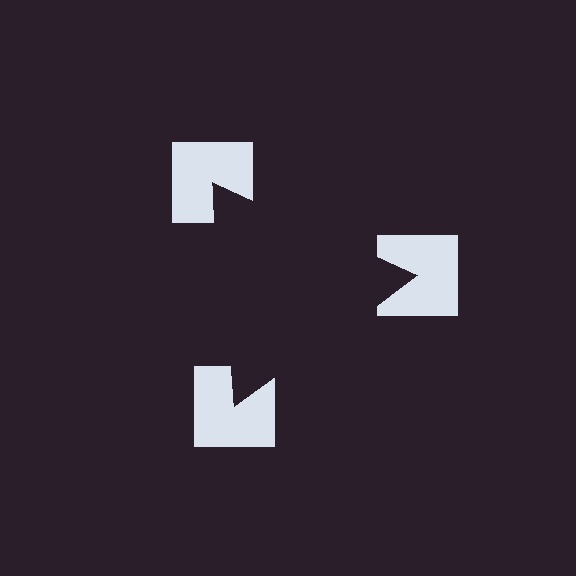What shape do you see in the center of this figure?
An illusory triangle — its edges are inferred from the aligned wedge cuts in the notched squares, not physically drawn.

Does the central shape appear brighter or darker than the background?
It typically appears slightly darker than the background, even though no actual brightness change is drawn.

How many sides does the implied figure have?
3 sides.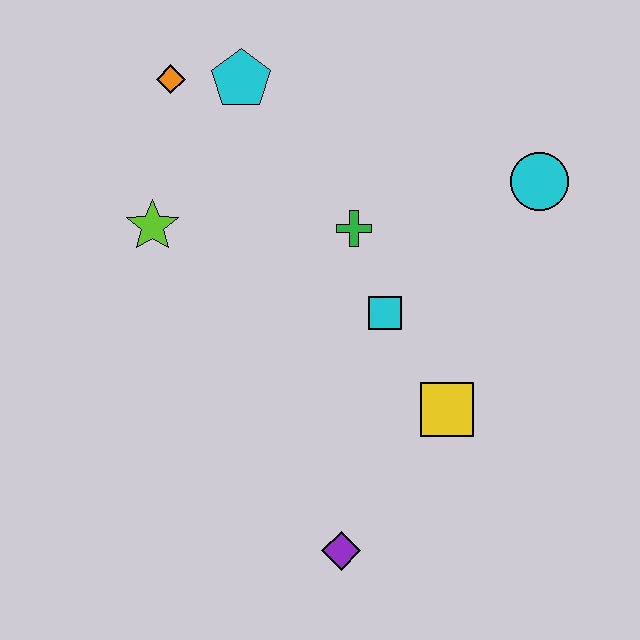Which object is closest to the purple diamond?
The yellow square is closest to the purple diamond.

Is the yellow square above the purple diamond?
Yes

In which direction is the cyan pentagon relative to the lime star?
The cyan pentagon is above the lime star.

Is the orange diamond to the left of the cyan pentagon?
Yes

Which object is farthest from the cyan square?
The orange diamond is farthest from the cyan square.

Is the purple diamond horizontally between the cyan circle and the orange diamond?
Yes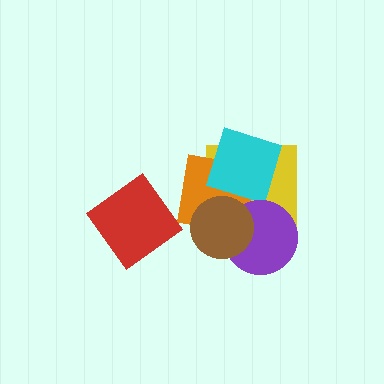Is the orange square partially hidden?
Yes, it is partially covered by another shape.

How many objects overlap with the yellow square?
4 objects overlap with the yellow square.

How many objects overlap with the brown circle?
4 objects overlap with the brown circle.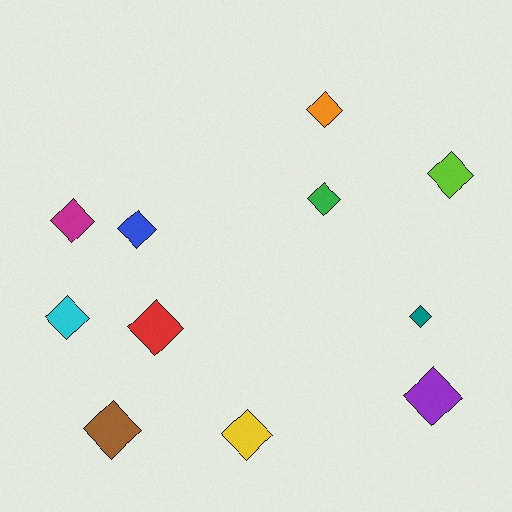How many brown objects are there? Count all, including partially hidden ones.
There is 1 brown object.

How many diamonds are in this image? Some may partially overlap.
There are 11 diamonds.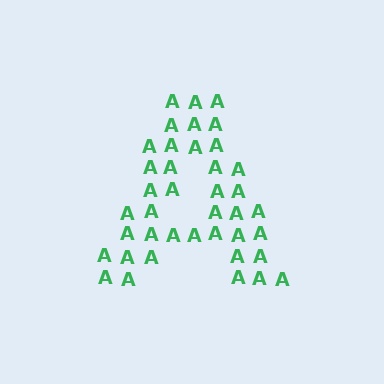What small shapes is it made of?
It is made of small letter A's.